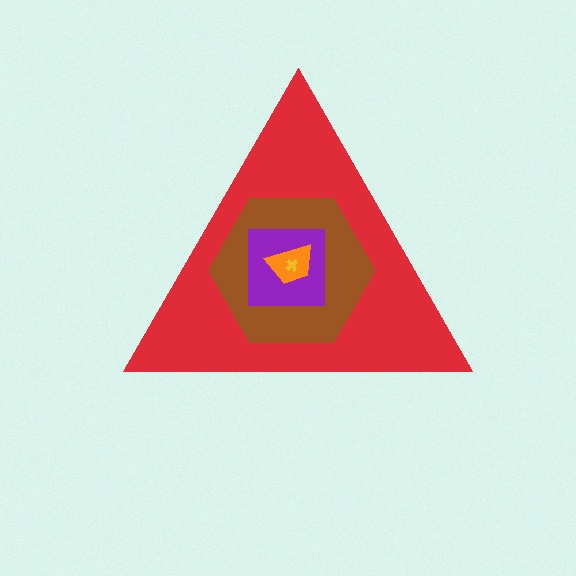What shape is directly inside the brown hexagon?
The purple square.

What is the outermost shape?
The red triangle.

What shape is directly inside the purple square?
The orange trapezoid.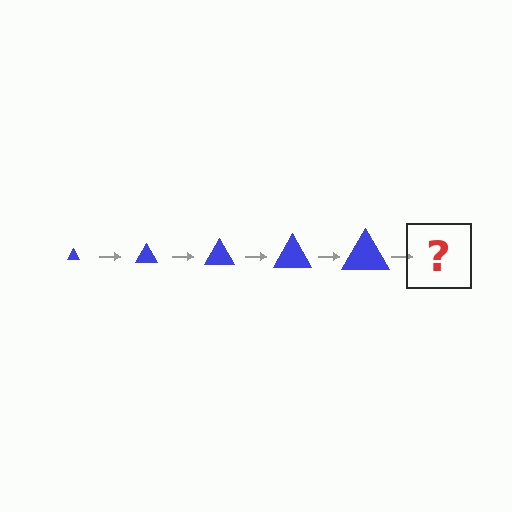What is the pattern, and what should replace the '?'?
The pattern is that the triangle gets progressively larger each step. The '?' should be a blue triangle, larger than the previous one.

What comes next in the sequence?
The next element should be a blue triangle, larger than the previous one.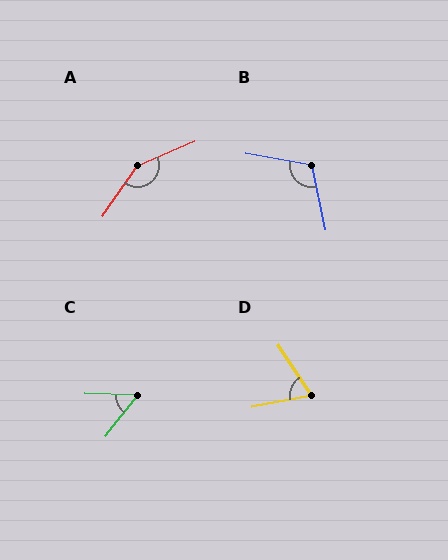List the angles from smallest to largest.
C (53°), D (67°), B (112°), A (148°).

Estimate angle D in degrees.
Approximately 67 degrees.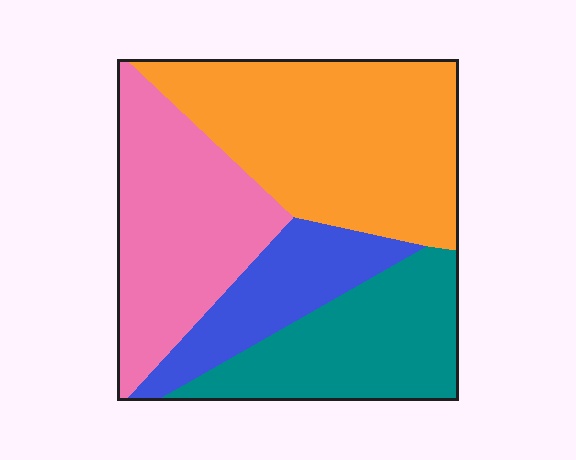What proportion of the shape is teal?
Teal covers around 20% of the shape.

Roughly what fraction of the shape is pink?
Pink takes up about one quarter (1/4) of the shape.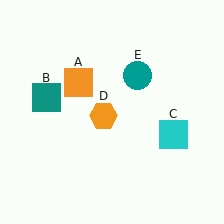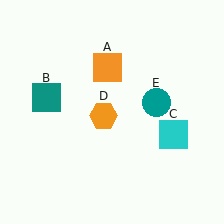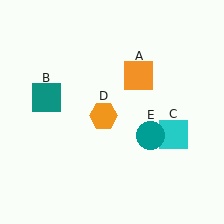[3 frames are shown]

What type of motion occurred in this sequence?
The orange square (object A), teal circle (object E) rotated clockwise around the center of the scene.